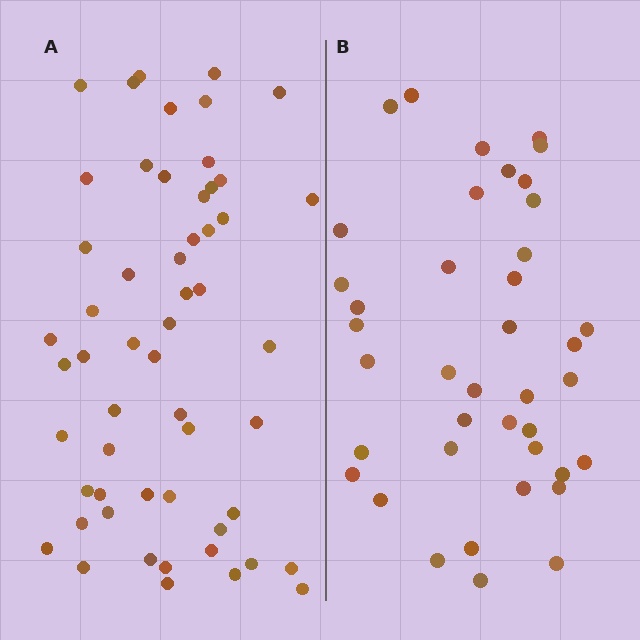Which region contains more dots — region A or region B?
Region A (the left region) has more dots.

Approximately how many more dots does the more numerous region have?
Region A has approximately 15 more dots than region B.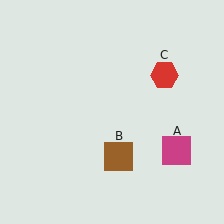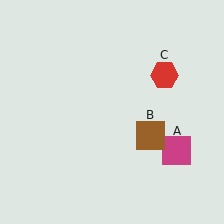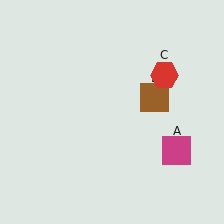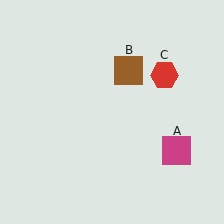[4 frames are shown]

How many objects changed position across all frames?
1 object changed position: brown square (object B).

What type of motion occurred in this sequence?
The brown square (object B) rotated counterclockwise around the center of the scene.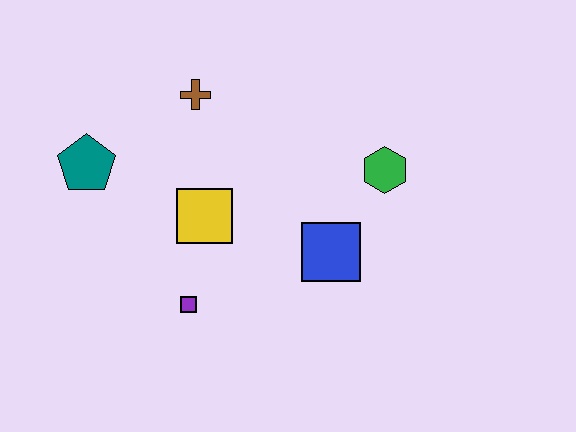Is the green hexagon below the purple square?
No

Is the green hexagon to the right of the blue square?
Yes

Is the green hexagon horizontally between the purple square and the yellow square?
No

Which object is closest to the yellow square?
The purple square is closest to the yellow square.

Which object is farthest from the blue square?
The teal pentagon is farthest from the blue square.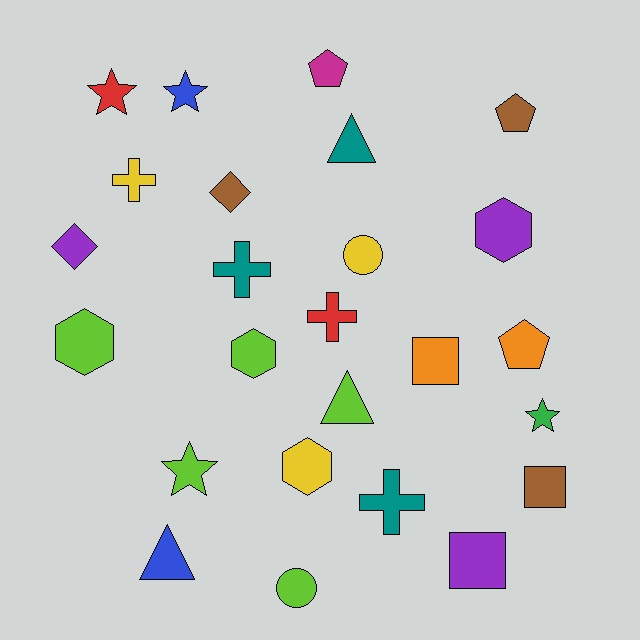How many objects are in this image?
There are 25 objects.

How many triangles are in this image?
There are 3 triangles.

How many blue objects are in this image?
There are 2 blue objects.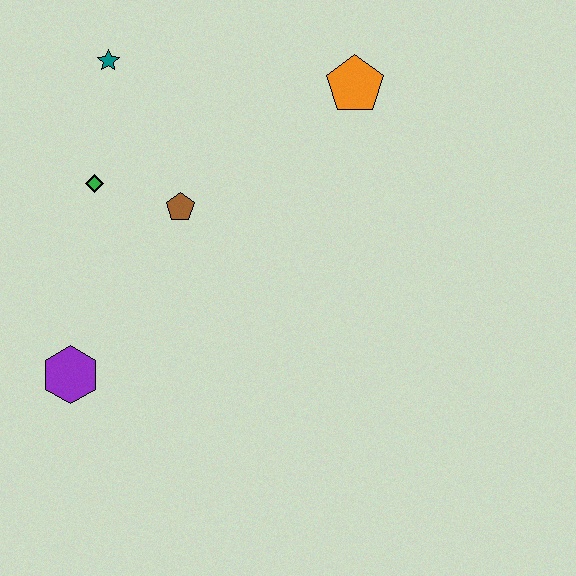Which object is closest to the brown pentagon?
The green diamond is closest to the brown pentagon.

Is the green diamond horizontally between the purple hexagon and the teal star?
Yes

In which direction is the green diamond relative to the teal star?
The green diamond is below the teal star.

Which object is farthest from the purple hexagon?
The orange pentagon is farthest from the purple hexagon.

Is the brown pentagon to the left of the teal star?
No